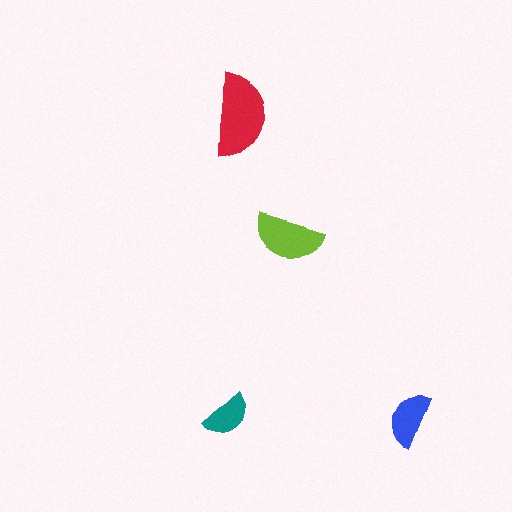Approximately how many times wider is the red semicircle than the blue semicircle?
About 1.5 times wider.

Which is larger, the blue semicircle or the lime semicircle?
The lime one.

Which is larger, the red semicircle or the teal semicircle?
The red one.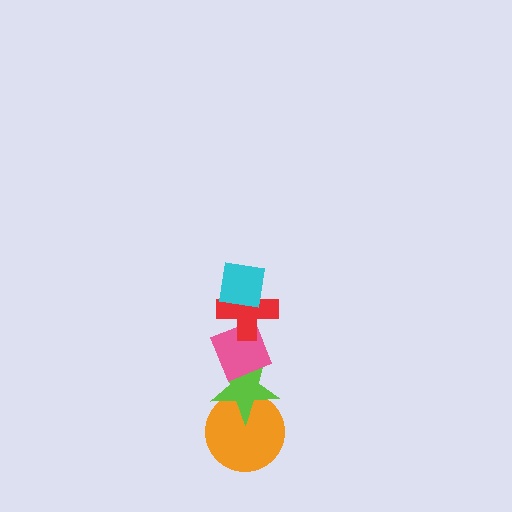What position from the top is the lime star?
The lime star is 4th from the top.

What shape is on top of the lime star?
The pink diamond is on top of the lime star.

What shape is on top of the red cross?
The cyan square is on top of the red cross.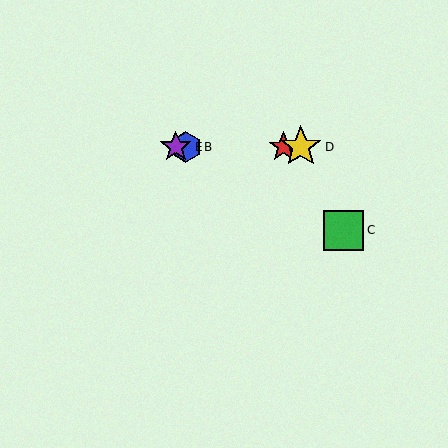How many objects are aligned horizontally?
4 objects (A, B, D, E) are aligned horizontally.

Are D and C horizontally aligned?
No, D is at y≈147 and C is at y≈230.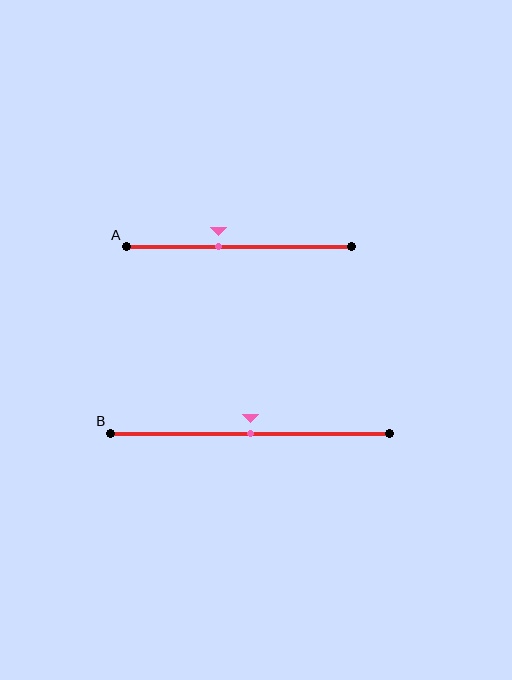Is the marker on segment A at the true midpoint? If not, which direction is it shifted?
No, the marker on segment A is shifted to the left by about 9% of the segment length.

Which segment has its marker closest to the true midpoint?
Segment B has its marker closest to the true midpoint.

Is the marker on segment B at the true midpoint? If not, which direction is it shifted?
Yes, the marker on segment B is at the true midpoint.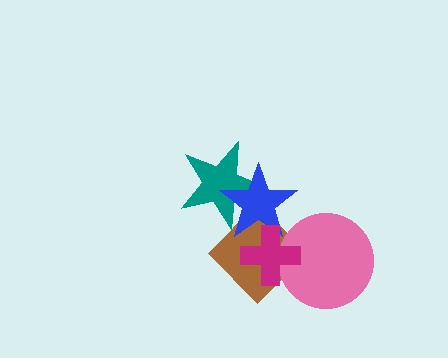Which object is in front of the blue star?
The magenta cross is in front of the blue star.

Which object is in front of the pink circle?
The magenta cross is in front of the pink circle.